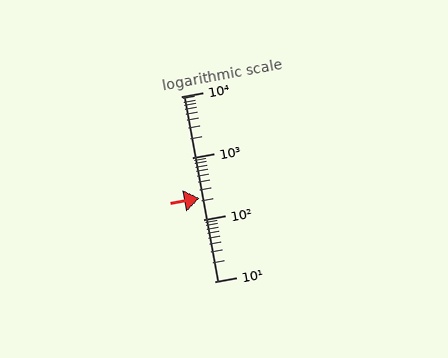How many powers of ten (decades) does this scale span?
The scale spans 3 decades, from 10 to 10000.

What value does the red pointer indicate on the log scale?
The pointer indicates approximately 220.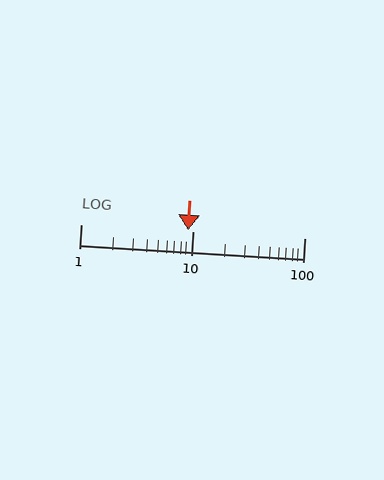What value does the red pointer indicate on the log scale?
The pointer indicates approximately 9.2.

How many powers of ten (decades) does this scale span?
The scale spans 2 decades, from 1 to 100.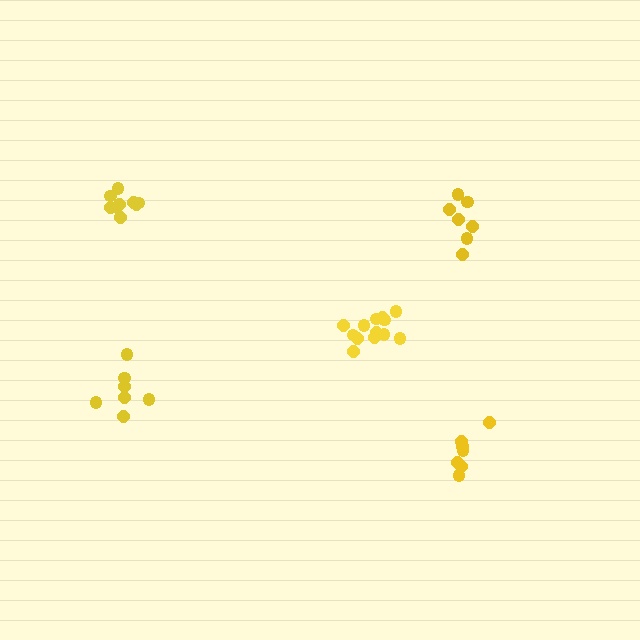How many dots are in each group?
Group 1: 7 dots, Group 2: 9 dots, Group 3: 7 dots, Group 4: 7 dots, Group 5: 13 dots (43 total).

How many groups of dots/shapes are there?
There are 5 groups.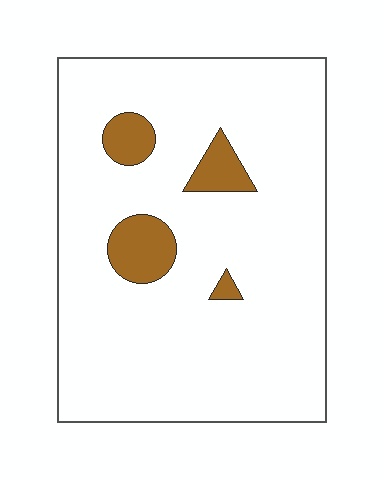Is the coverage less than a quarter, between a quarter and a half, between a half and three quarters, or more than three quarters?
Less than a quarter.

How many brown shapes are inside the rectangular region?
4.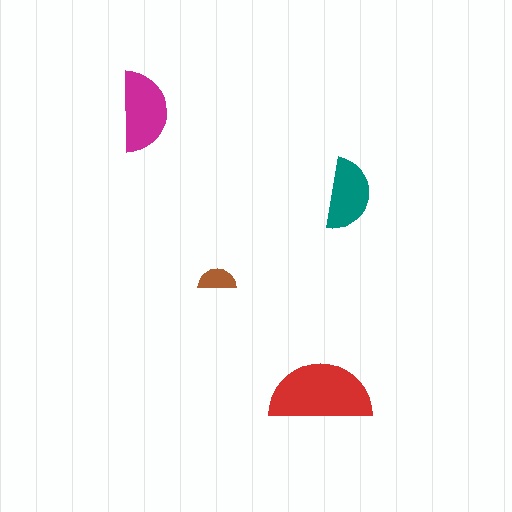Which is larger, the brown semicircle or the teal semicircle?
The teal one.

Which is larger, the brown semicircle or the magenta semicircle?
The magenta one.